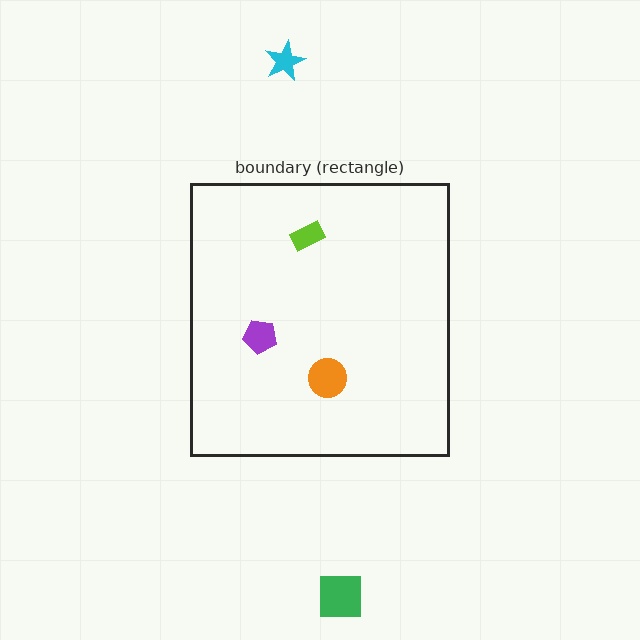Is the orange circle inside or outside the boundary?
Inside.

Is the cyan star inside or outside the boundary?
Outside.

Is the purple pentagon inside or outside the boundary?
Inside.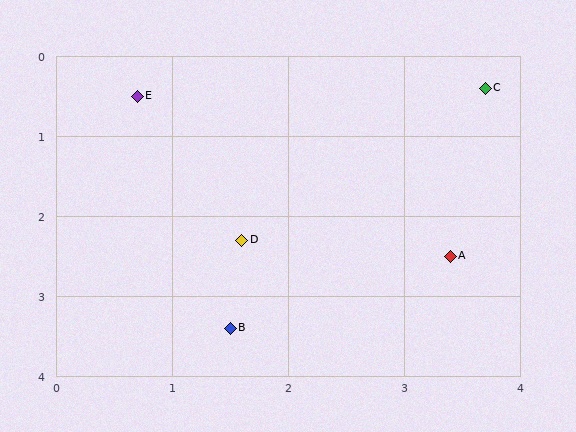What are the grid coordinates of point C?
Point C is at approximately (3.7, 0.4).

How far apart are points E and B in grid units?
Points E and B are about 3.0 grid units apart.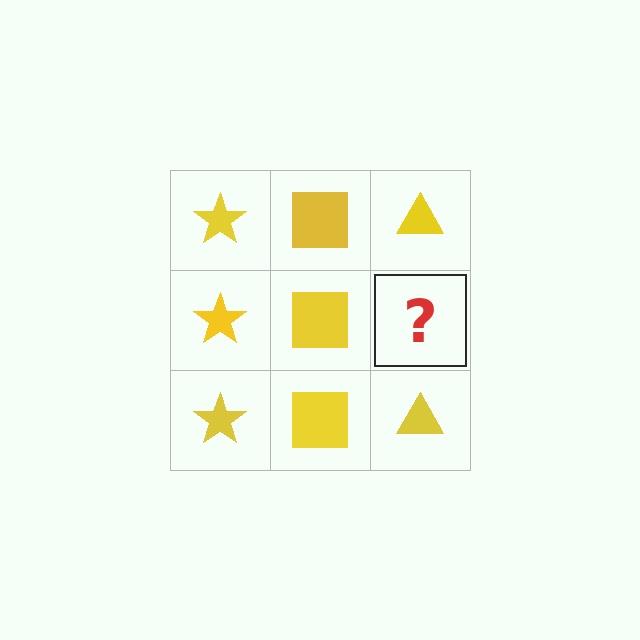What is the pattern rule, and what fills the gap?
The rule is that each column has a consistent shape. The gap should be filled with a yellow triangle.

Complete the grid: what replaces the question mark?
The question mark should be replaced with a yellow triangle.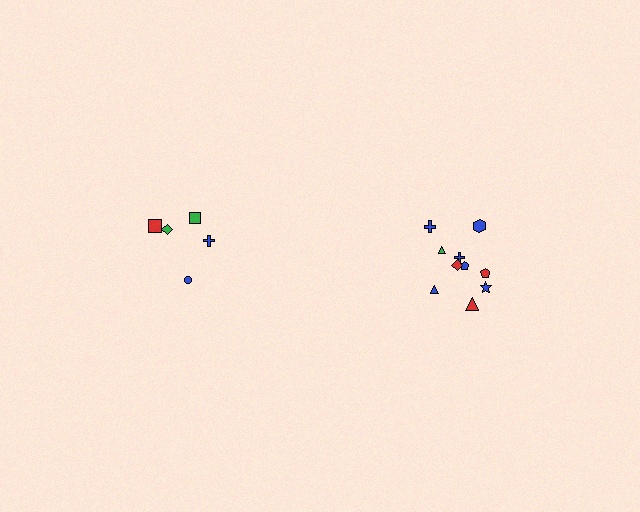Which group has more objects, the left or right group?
The right group.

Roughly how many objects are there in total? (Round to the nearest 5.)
Roughly 15 objects in total.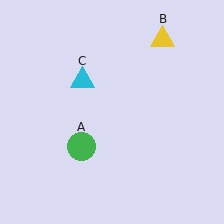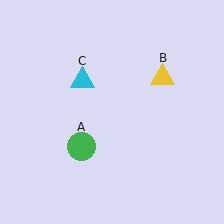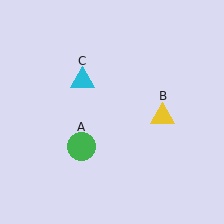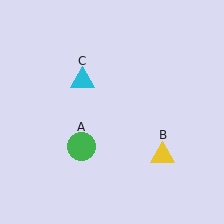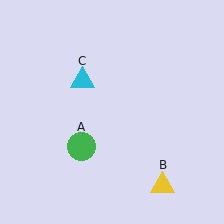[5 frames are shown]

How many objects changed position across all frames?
1 object changed position: yellow triangle (object B).